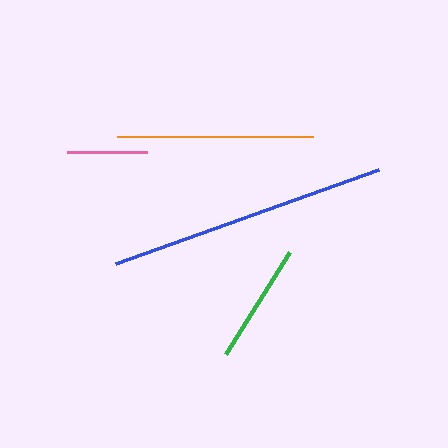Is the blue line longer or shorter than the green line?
The blue line is longer than the green line.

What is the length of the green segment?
The green segment is approximately 121 pixels long.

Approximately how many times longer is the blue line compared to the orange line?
The blue line is approximately 1.4 times the length of the orange line.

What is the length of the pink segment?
The pink segment is approximately 81 pixels long.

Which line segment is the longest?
The blue line is the longest at approximately 279 pixels.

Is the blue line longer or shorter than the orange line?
The blue line is longer than the orange line.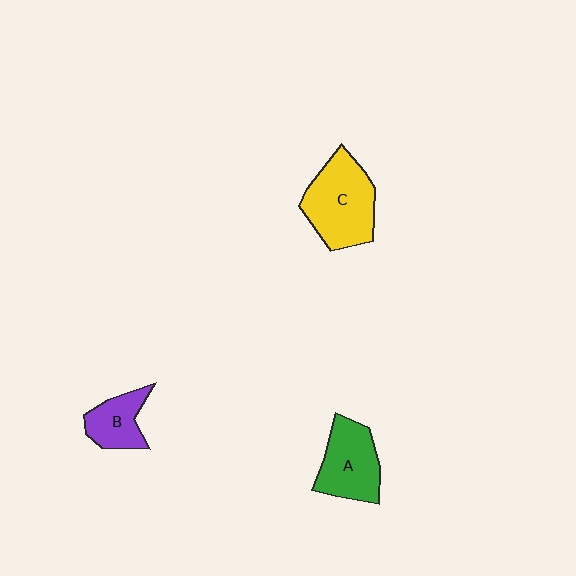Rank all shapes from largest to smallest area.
From largest to smallest: C (yellow), A (green), B (purple).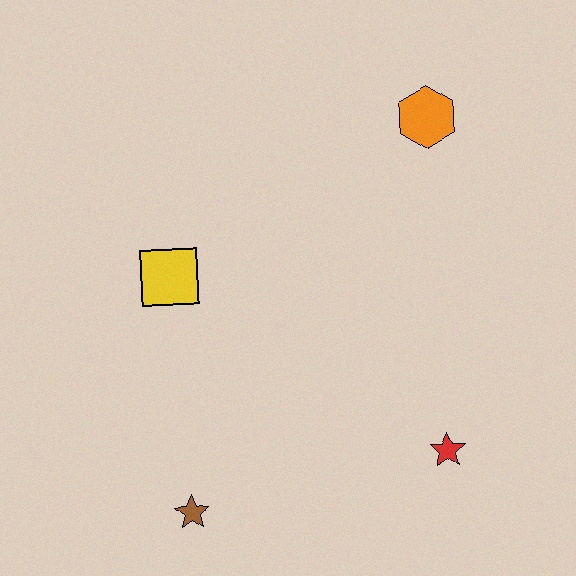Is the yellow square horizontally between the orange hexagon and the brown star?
No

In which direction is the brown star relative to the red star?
The brown star is to the left of the red star.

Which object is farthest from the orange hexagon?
The brown star is farthest from the orange hexagon.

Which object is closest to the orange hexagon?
The yellow square is closest to the orange hexagon.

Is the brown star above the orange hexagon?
No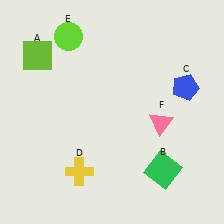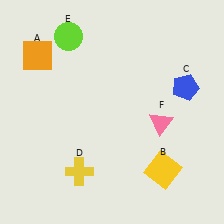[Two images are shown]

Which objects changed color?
A changed from lime to orange. B changed from green to yellow.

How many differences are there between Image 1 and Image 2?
There are 2 differences between the two images.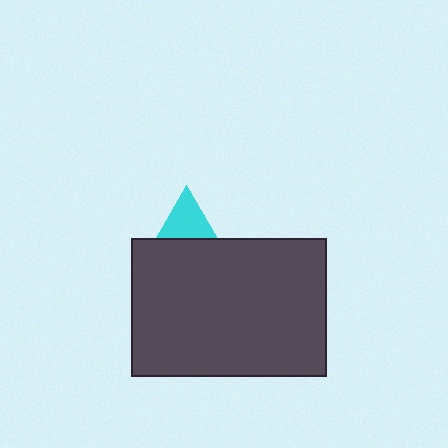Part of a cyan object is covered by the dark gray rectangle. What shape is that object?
It is a triangle.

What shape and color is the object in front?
The object in front is a dark gray rectangle.